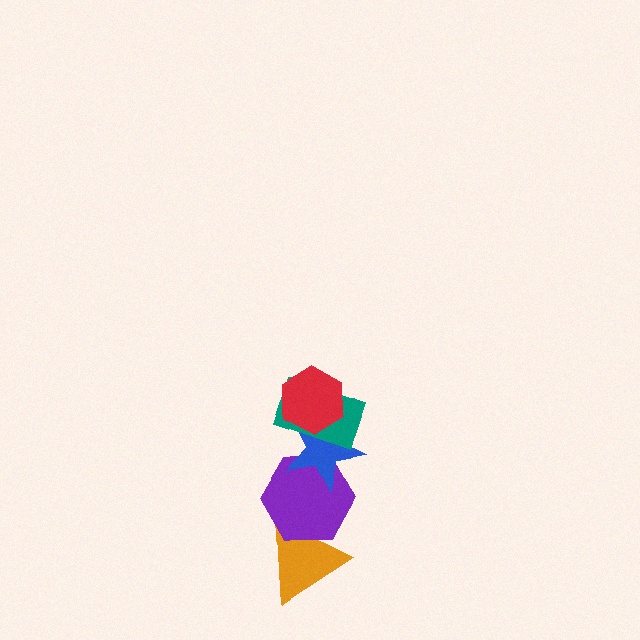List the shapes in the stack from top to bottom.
From top to bottom: the red hexagon, the teal rectangle, the blue star, the purple hexagon, the orange triangle.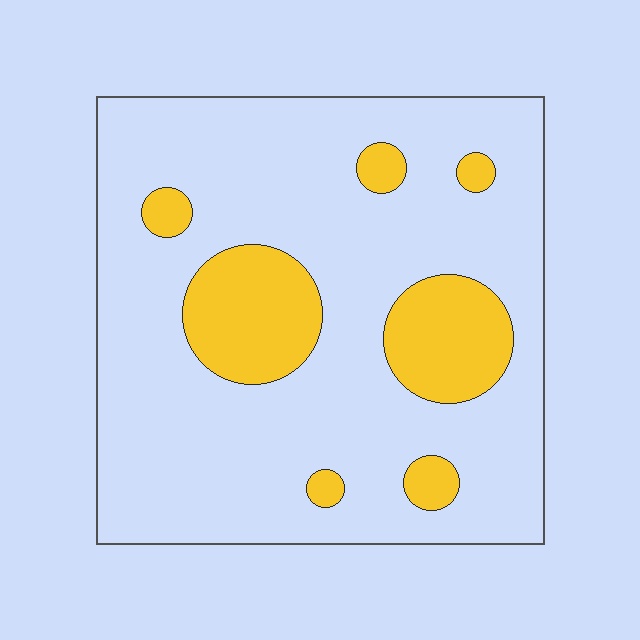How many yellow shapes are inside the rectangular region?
7.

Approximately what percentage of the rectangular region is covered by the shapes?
Approximately 20%.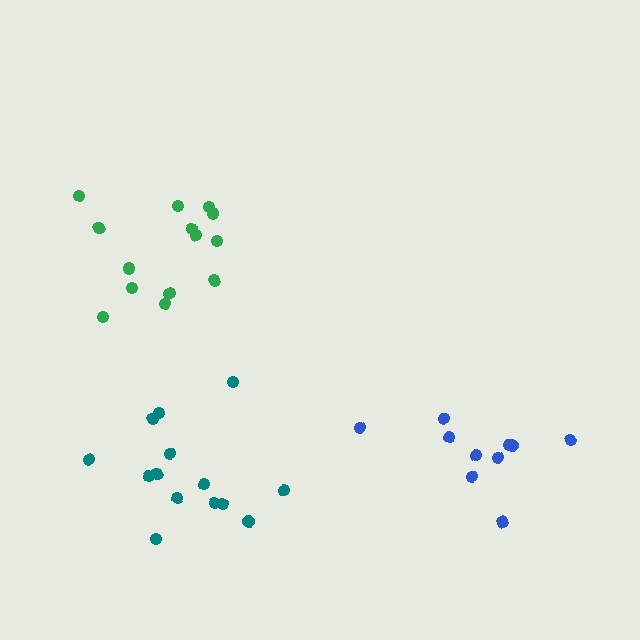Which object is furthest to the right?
The blue cluster is rightmost.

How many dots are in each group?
Group 1: 14 dots, Group 2: 14 dots, Group 3: 10 dots (38 total).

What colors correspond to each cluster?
The clusters are colored: green, teal, blue.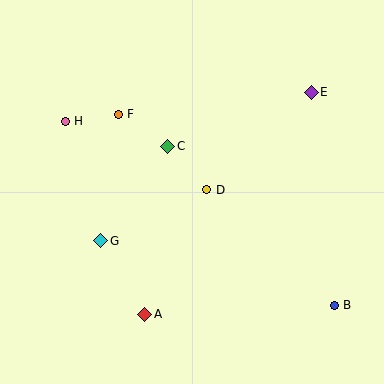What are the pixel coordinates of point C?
Point C is at (168, 146).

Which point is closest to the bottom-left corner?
Point A is closest to the bottom-left corner.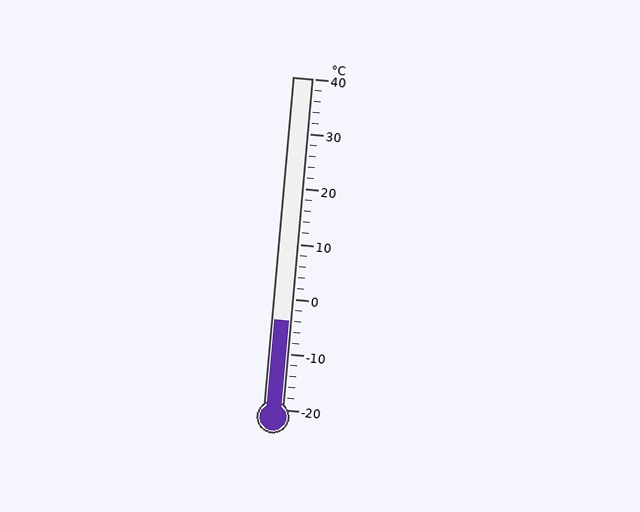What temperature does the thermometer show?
The thermometer shows approximately -4°C.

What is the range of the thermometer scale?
The thermometer scale ranges from -20°C to 40°C.